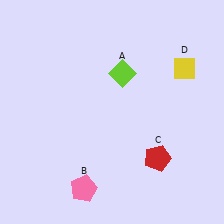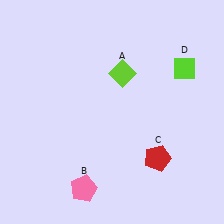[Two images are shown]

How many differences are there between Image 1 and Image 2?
There is 1 difference between the two images.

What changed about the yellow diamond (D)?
In Image 1, D is yellow. In Image 2, it changed to lime.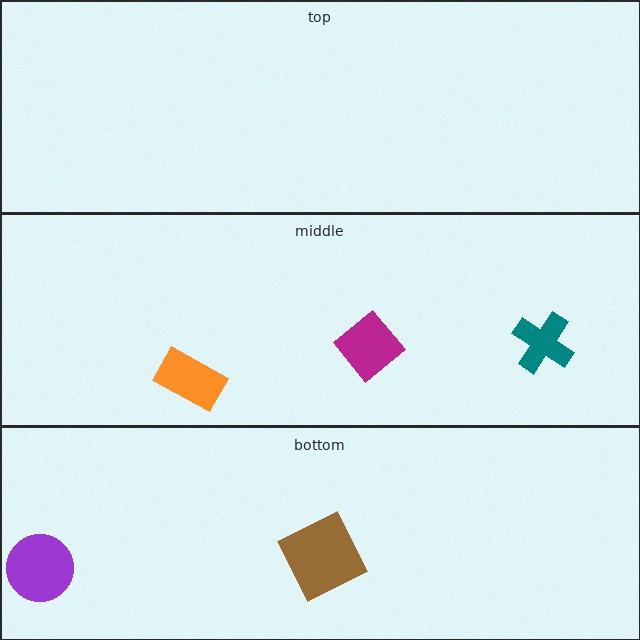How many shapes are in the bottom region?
2.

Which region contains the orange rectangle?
The middle region.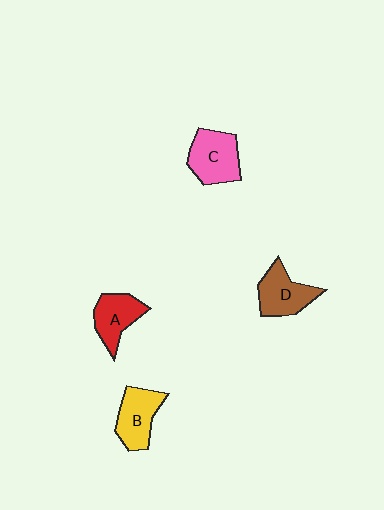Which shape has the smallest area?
Shape A (red).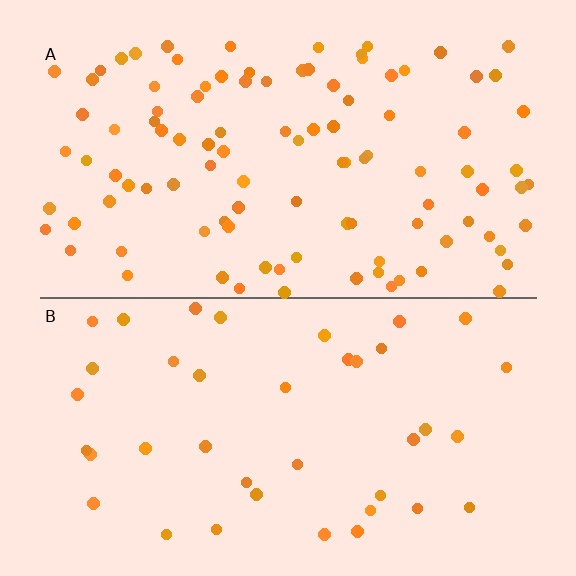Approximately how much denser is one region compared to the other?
Approximately 2.6× — region A over region B.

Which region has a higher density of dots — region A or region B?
A (the top).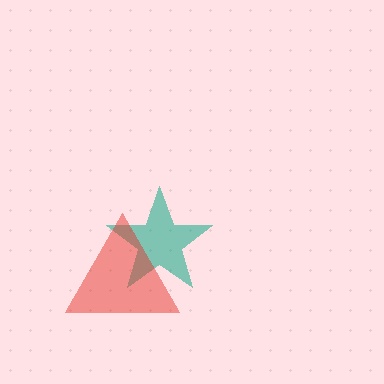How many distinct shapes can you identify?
There are 2 distinct shapes: a teal star, a red triangle.